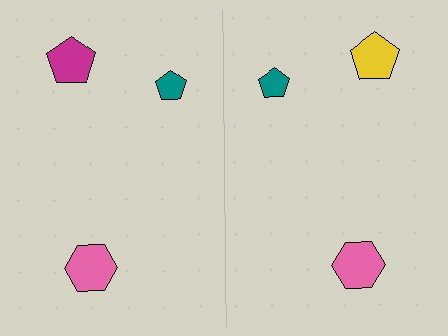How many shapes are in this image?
There are 6 shapes in this image.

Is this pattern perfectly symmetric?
No, the pattern is not perfectly symmetric. The yellow pentagon on the right side breaks the symmetry — its mirror counterpart is magenta.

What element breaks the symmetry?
The yellow pentagon on the right side breaks the symmetry — its mirror counterpart is magenta.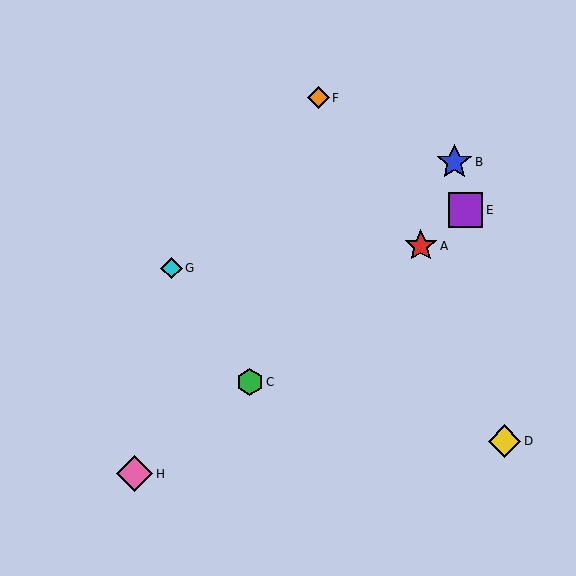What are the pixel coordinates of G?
Object G is at (171, 268).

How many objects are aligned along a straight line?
4 objects (A, C, E, H) are aligned along a straight line.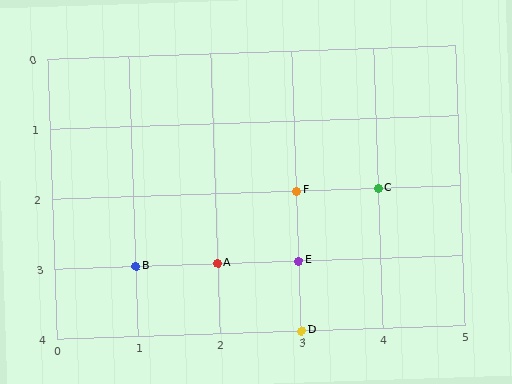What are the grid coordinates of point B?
Point B is at grid coordinates (1, 3).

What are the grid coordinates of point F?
Point F is at grid coordinates (3, 2).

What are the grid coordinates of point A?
Point A is at grid coordinates (2, 3).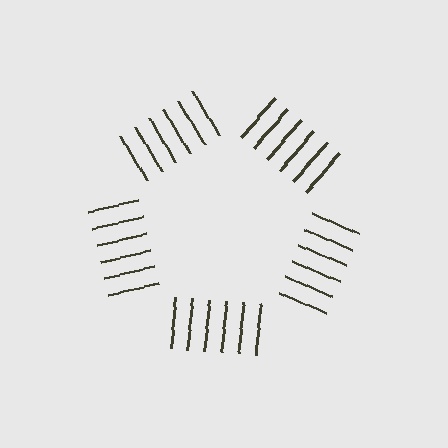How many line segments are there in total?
30 — 6 along each of the 5 edges.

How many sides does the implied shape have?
5 sides — the line-ends trace a pentagon.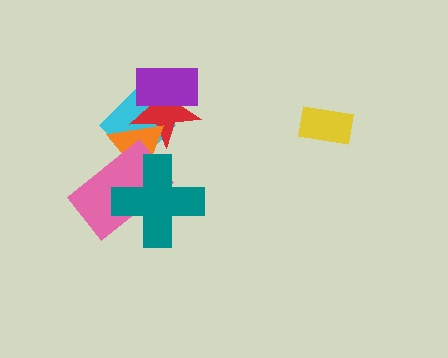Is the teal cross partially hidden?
No, no other shape covers it.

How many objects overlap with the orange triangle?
4 objects overlap with the orange triangle.